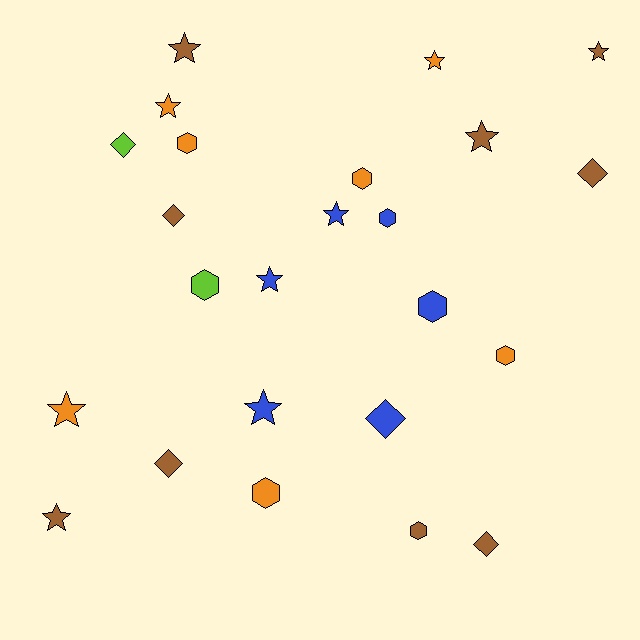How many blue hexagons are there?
There are 2 blue hexagons.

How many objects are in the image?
There are 24 objects.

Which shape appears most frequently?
Star, with 10 objects.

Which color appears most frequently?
Brown, with 9 objects.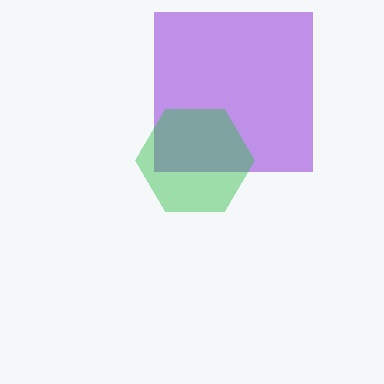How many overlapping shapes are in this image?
There are 2 overlapping shapes in the image.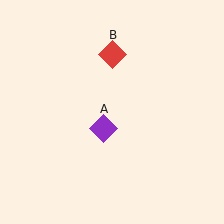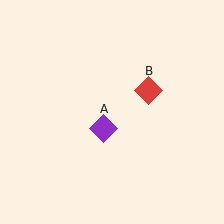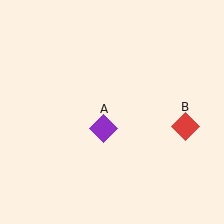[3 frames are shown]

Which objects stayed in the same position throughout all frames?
Purple diamond (object A) remained stationary.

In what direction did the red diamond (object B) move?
The red diamond (object B) moved down and to the right.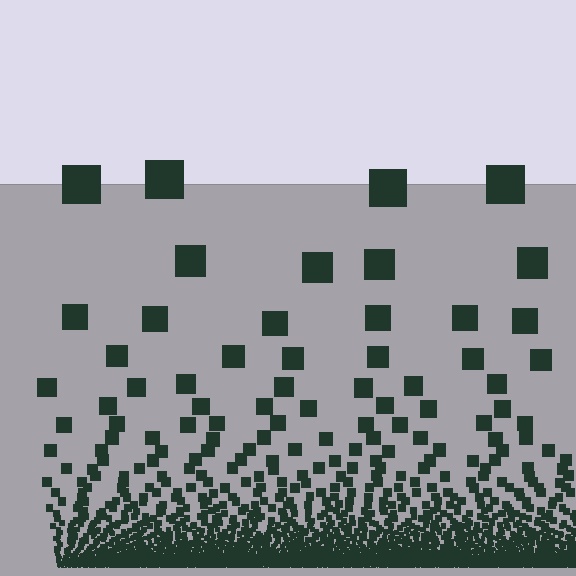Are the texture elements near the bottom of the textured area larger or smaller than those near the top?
Smaller. The gradient is inverted — elements near the bottom are smaller and denser.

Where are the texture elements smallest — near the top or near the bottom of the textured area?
Near the bottom.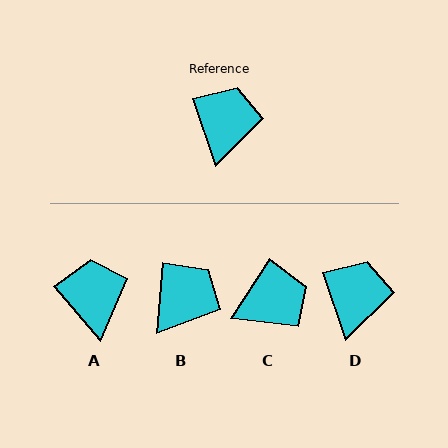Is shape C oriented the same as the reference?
No, it is off by about 51 degrees.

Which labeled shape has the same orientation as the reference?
D.